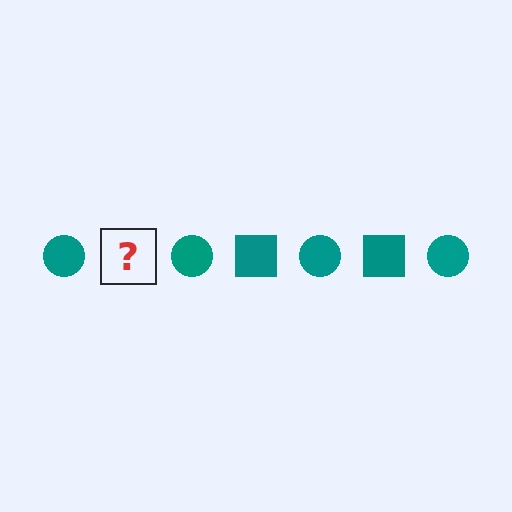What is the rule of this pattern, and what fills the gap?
The rule is that the pattern cycles through circle, square shapes in teal. The gap should be filled with a teal square.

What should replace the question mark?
The question mark should be replaced with a teal square.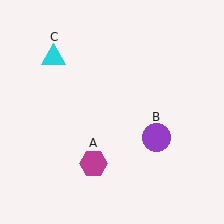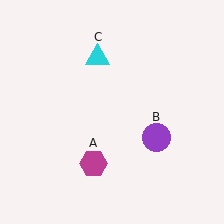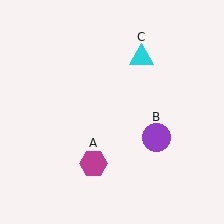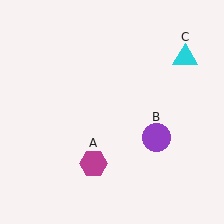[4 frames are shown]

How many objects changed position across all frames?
1 object changed position: cyan triangle (object C).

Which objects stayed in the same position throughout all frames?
Magenta hexagon (object A) and purple circle (object B) remained stationary.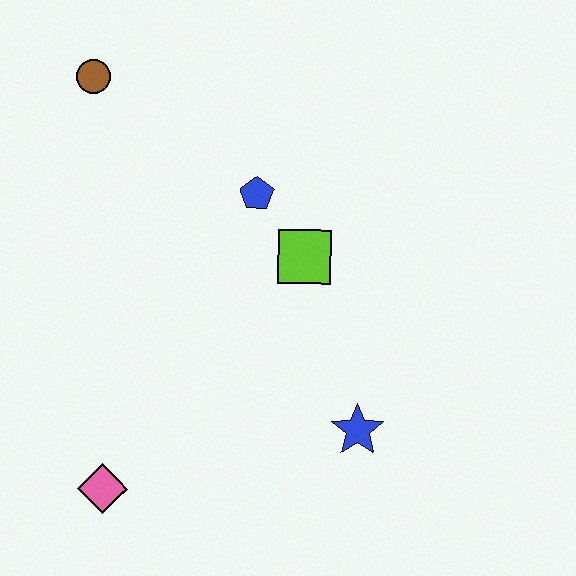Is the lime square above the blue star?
Yes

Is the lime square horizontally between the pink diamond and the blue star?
Yes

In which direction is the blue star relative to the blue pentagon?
The blue star is below the blue pentagon.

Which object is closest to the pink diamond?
The blue star is closest to the pink diamond.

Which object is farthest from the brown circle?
The blue star is farthest from the brown circle.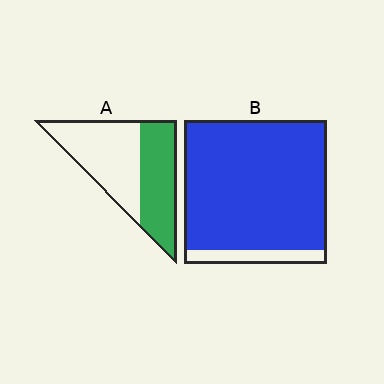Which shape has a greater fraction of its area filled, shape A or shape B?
Shape B.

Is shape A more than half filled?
No.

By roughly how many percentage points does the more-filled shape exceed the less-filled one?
By roughly 45 percentage points (B over A).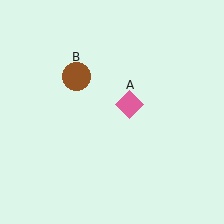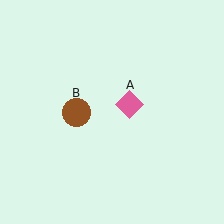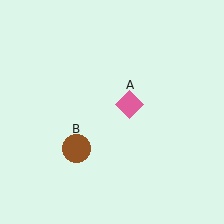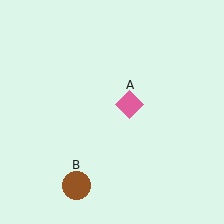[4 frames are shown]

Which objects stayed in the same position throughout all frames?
Pink diamond (object A) remained stationary.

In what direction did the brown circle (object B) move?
The brown circle (object B) moved down.